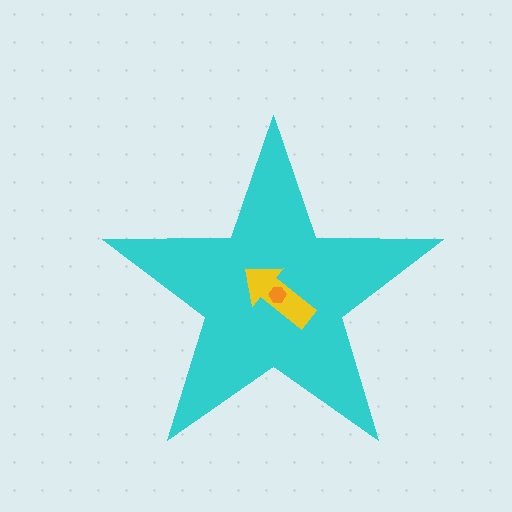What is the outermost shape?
The cyan star.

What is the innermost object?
The orange hexagon.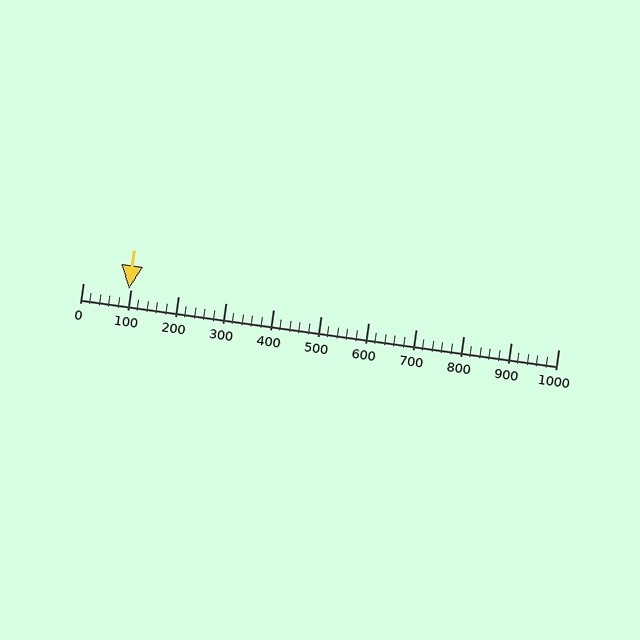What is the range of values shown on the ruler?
The ruler shows values from 0 to 1000.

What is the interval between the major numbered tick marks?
The major tick marks are spaced 100 units apart.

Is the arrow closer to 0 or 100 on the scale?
The arrow is closer to 100.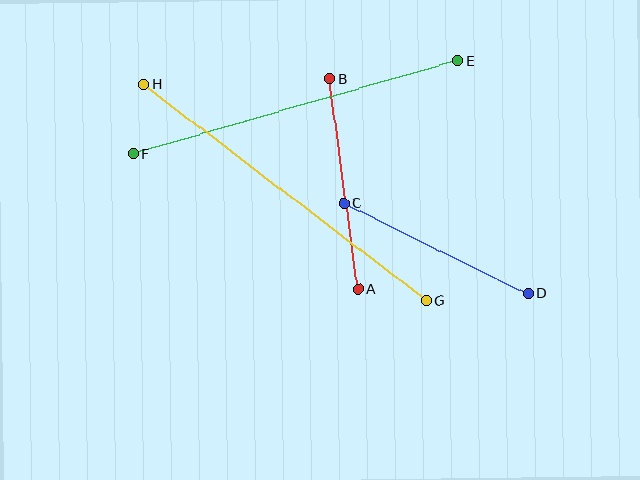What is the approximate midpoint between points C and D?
The midpoint is at approximately (436, 248) pixels.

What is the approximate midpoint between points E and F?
The midpoint is at approximately (295, 107) pixels.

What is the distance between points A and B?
The distance is approximately 212 pixels.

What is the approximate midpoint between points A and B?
The midpoint is at approximately (344, 184) pixels.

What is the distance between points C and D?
The distance is approximately 205 pixels.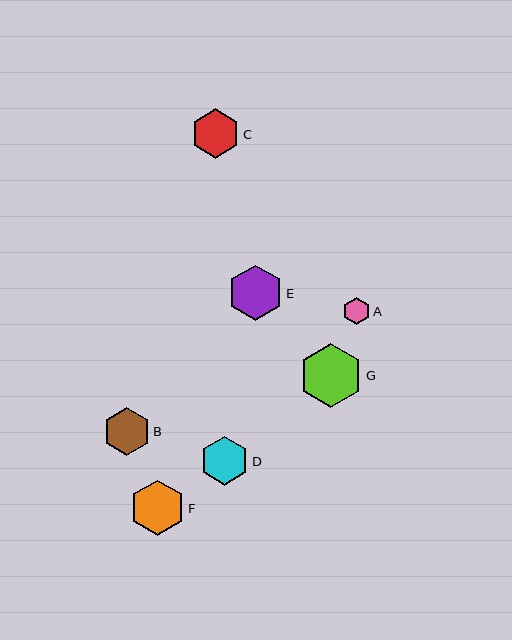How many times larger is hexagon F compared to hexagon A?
Hexagon F is approximately 2.0 times the size of hexagon A.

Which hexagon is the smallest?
Hexagon A is the smallest with a size of approximately 28 pixels.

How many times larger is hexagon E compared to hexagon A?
Hexagon E is approximately 2.0 times the size of hexagon A.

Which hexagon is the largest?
Hexagon G is the largest with a size of approximately 64 pixels.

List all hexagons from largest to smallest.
From largest to smallest: G, F, E, C, D, B, A.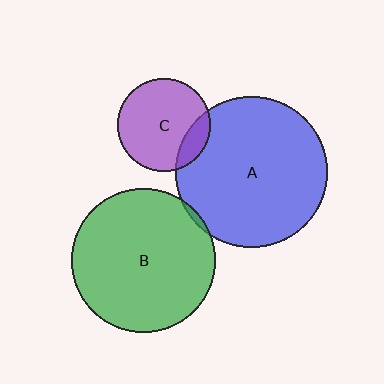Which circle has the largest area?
Circle A (blue).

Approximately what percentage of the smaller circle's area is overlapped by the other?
Approximately 15%.